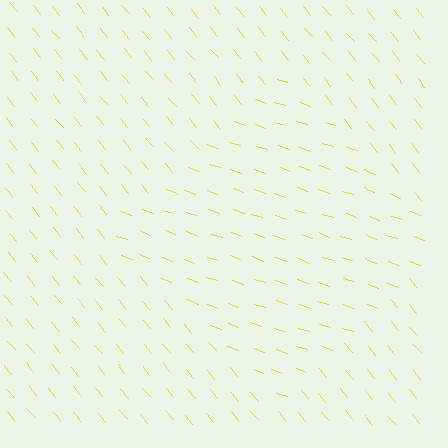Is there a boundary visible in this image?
Yes, there is a texture boundary formed by a change in line orientation.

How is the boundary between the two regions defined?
The boundary is defined purely by a change in line orientation (approximately 30 degrees difference). All lines are the same color and thickness.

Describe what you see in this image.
The image is filled with small yellow line segments. A diamond region in the image has lines oriented differently from the surrounding lines, creating a visible texture boundary.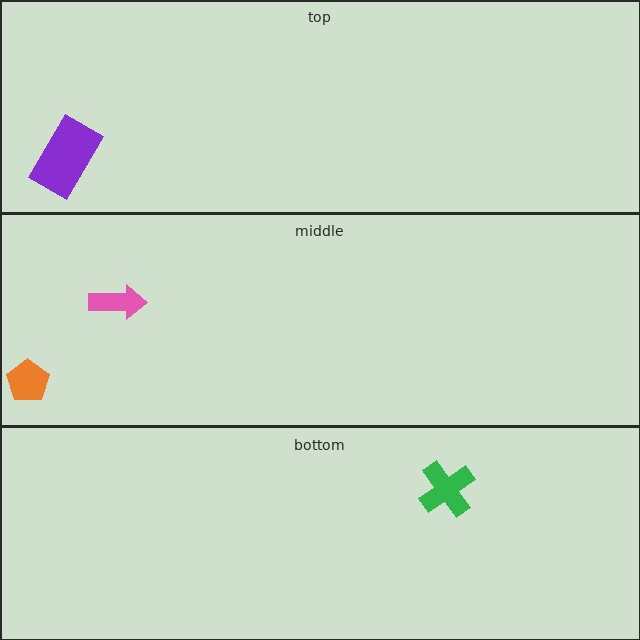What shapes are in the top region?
The purple rectangle.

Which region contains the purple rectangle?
The top region.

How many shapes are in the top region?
1.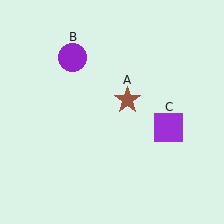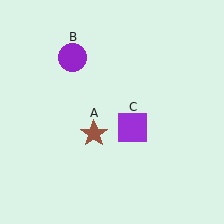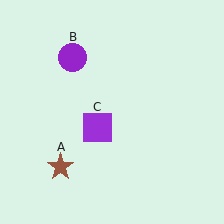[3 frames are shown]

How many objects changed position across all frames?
2 objects changed position: brown star (object A), purple square (object C).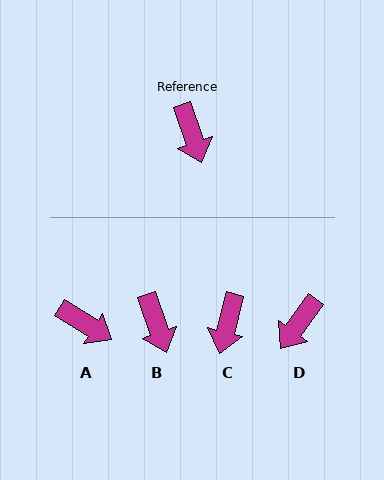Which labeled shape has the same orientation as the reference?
B.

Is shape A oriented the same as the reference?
No, it is off by about 39 degrees.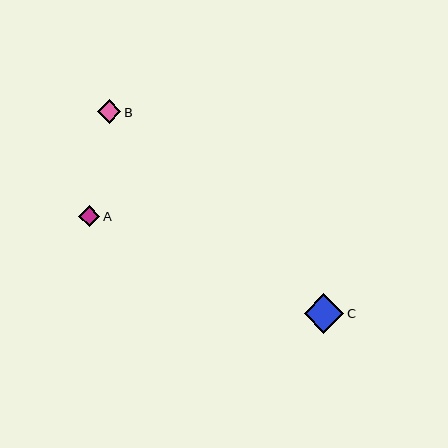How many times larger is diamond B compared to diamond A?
Diamond B is approximately 1.1 times the size of diamond A.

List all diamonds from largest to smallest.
From largest to smallest: C, B, A.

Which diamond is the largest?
Diamond C is the largest with a size of approximately 40 pixels.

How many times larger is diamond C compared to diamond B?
Diamond C is approximately 1.7 times the size of diamond B.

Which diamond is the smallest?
Diamond A is the smallest with a size of approximately 21 pixels.